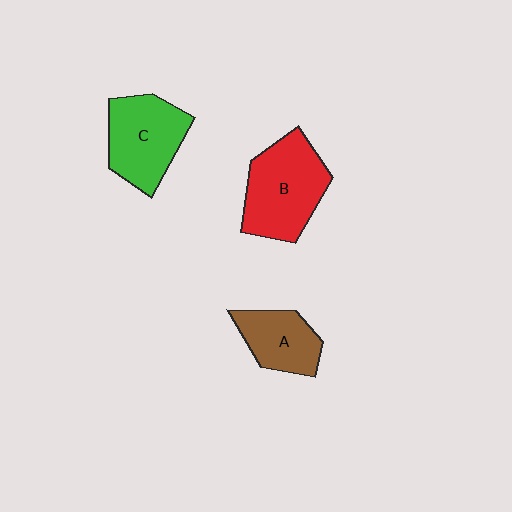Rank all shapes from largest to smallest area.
From largest to smallest: B (red), C (green), A (brown).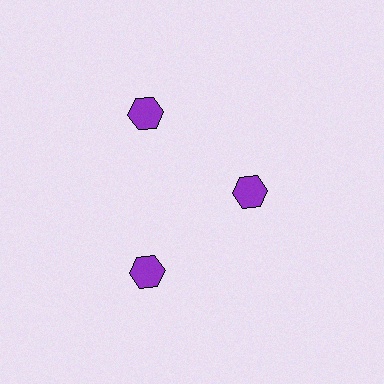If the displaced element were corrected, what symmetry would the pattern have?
It would have 3-fold rotational symmetry — the pattern would map onto itself every 120 degrees.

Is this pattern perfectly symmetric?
No. The 3 purple hexagons are arranged in a ring, but one element near the 3 o'clock position is pulled inward toward the center, breaking the 3-fold rotational symmetry.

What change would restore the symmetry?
The symmetry would be restored by moving it outward, back onto the ring so that all 3 hexagons sit at equal angles and equal distance from the center.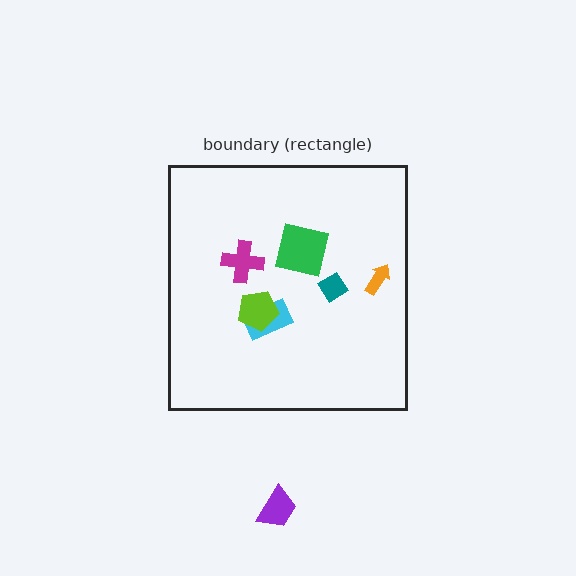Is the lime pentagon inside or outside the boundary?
Inside.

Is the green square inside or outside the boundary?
Inside.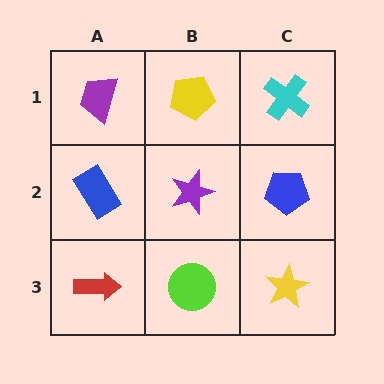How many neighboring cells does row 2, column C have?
3.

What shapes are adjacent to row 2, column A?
A purple trapezoid (row 1, column A), a red arrow (row 3, column A), a purple star (row 2, column B).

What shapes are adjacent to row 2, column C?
A cyan cross (row 1, column C), a yellow star (row 3, column C), a purple star (row 2, column B).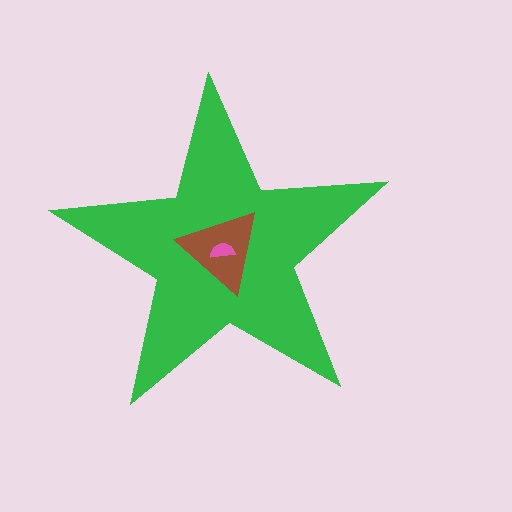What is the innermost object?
The pink semicircle.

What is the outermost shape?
The green star.